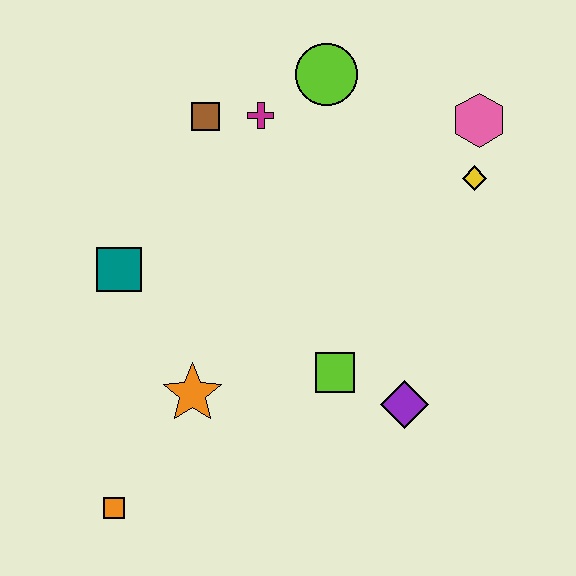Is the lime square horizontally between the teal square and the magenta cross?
No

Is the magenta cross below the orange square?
No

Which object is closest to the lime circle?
The magenta cross is closest to the lime circle.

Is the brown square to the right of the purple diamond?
No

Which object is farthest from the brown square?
The orange square is farthest from the brown square.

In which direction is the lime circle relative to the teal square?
The lime circle is to the right of the teal square.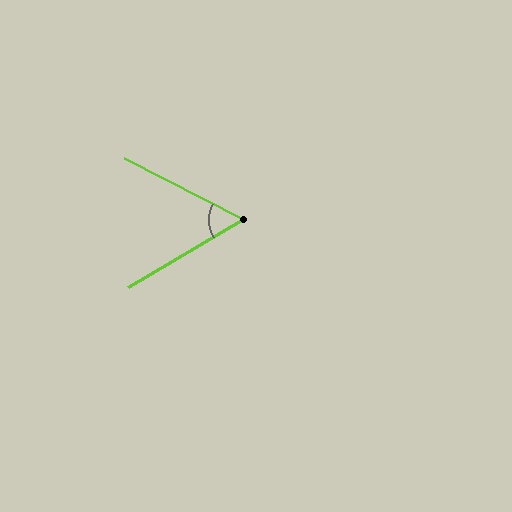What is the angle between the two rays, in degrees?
Approximately 58 degrees.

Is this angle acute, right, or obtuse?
It is acute.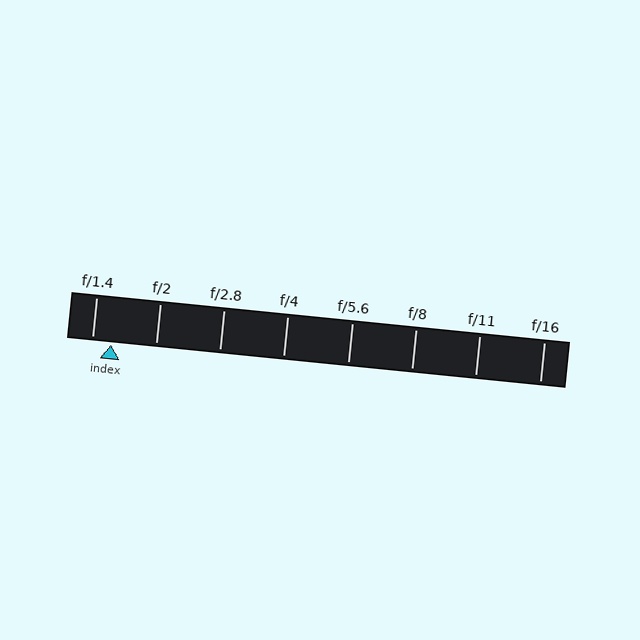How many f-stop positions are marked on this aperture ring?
There are 8 f-stop positions marked.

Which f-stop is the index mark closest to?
The index mark is closest to f/1.4.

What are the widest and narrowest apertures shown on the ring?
The widest aperture shown is f/1.4 and the narrowest is f/16.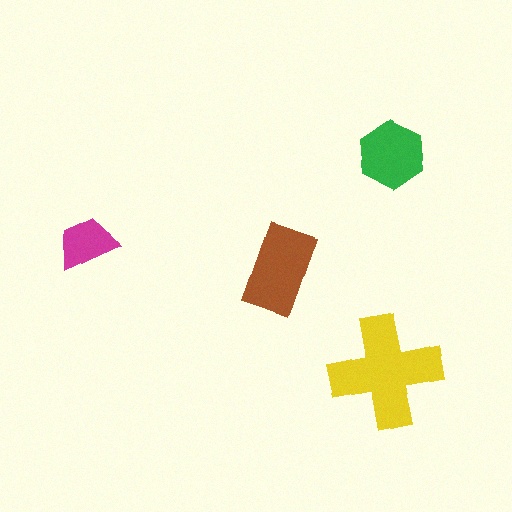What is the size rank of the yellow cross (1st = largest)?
1st.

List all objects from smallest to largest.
The magenta trapezoid, the green hexagon, the brown rectangle, the yellow cross.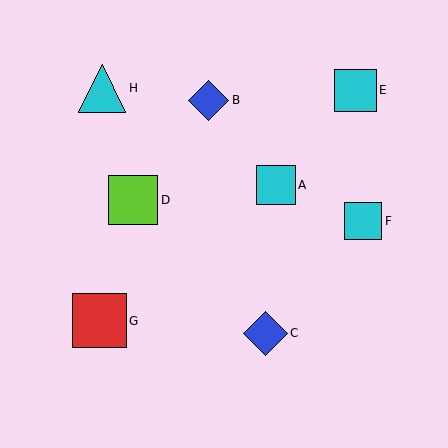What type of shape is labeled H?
Shape H is a cyan triangle.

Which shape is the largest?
The red square (labeled G) is the largest.